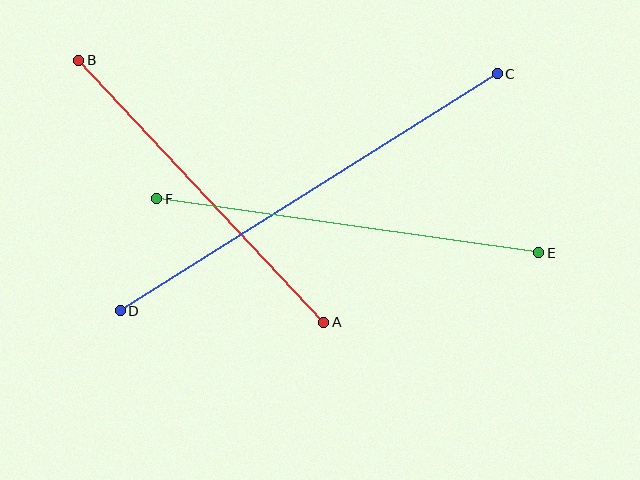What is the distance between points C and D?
The distance is approximately 445 pixels.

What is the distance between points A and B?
The distance is approximately 359 pixels.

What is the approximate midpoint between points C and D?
The midpoint is at approximately (309, 192) pixels.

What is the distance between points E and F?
The distance is approximately 386 pixels.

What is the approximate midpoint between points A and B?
The midpoint is at approximately (201, 191) pixels.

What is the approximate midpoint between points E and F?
The midpoint is at approximately (348, 226) pixels.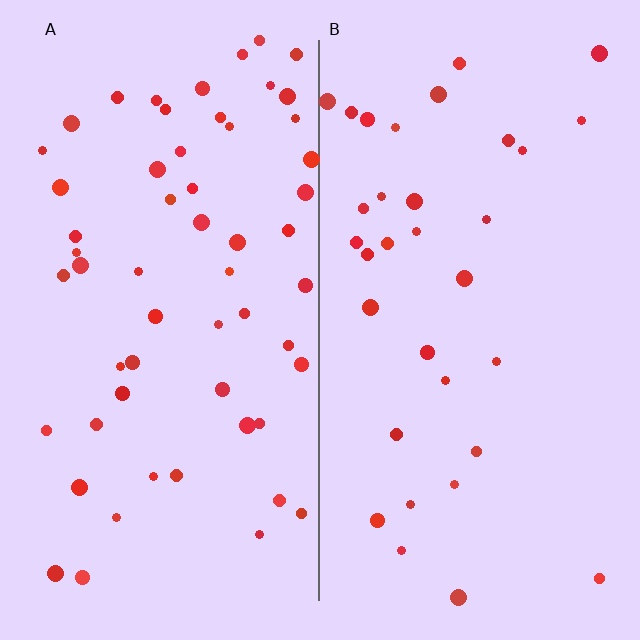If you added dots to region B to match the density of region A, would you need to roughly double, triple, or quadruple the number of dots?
Approximately double.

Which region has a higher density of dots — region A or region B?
A (the left).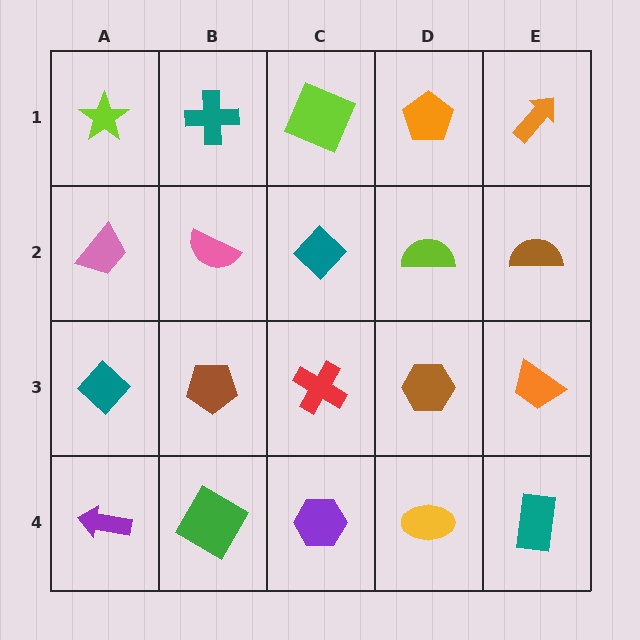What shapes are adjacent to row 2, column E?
An orange arrow (row 1, column E), an orange trapezoid (row 3, column E), a lime semicircle (row 2, column D).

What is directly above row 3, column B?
A pink semicircle.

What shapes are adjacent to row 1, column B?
A pink semicircle (row 2, column B), a lime star (row 1, column A), a lime square (row 1, column C).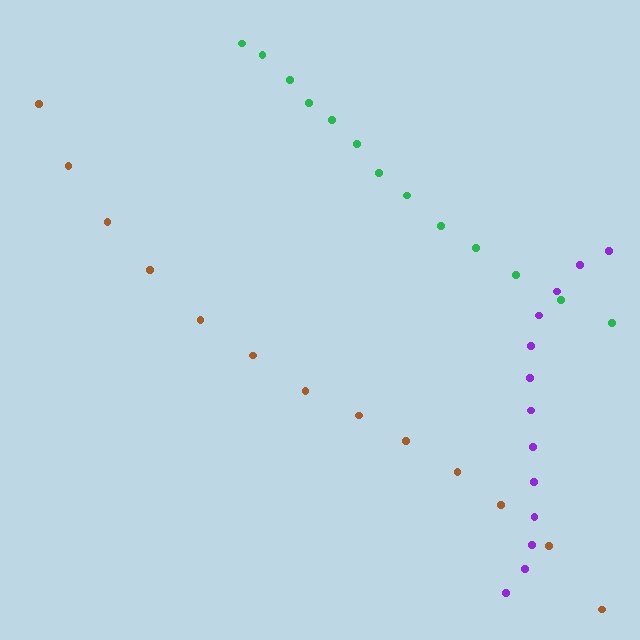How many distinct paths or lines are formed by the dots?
There are 3 distinct paths.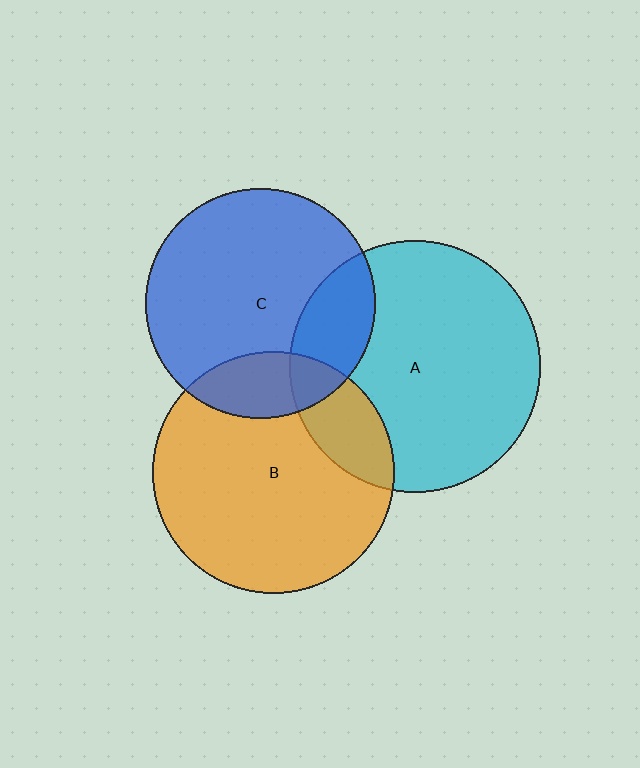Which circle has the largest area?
Circle A (cyan).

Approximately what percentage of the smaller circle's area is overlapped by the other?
Approximately 20%.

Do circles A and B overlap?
Yes.